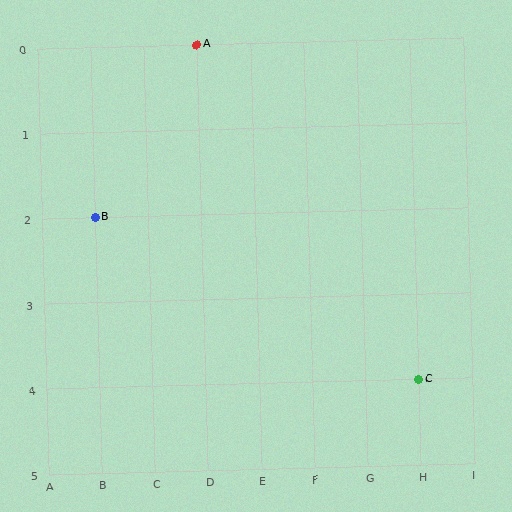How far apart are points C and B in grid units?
Points C and B are 6 columns and 2 rows apart (about 6.3 grid units diagonally).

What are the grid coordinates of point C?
Point C is at grid coordinates (H, 4).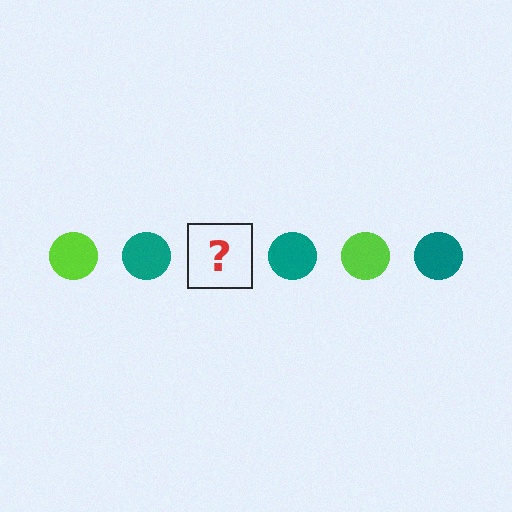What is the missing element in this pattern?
The missing element is a lime circle.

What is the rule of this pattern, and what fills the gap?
The rule is that the pattern cycles through lime, teal circles. The gap should be filled with a lime circle.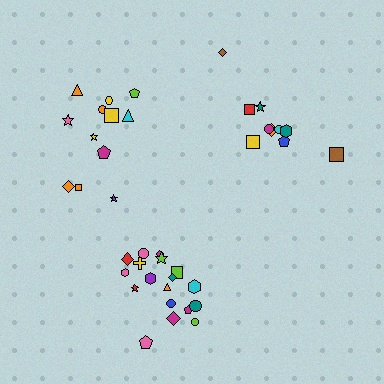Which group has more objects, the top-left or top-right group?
The top-left group.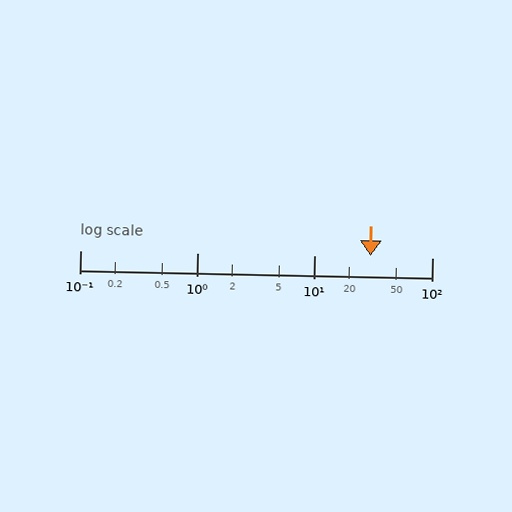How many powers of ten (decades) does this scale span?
The scale spans 3 decades, from 0.1 to 100.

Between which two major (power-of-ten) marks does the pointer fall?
The pointer is between 10 and 100.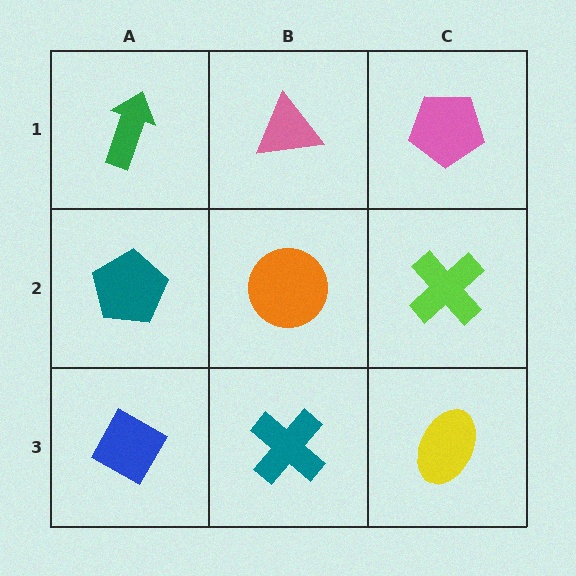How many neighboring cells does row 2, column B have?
4.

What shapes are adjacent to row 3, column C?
A lime cross (row 2, column C), a teal cross (row 3, column B).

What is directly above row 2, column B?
A pink triangle.